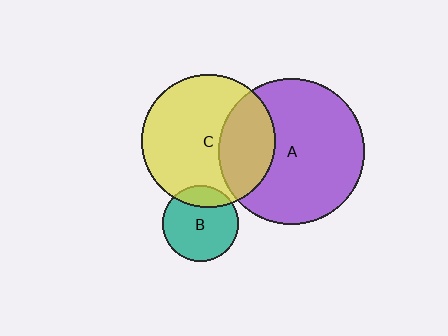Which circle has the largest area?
Circle A (purple).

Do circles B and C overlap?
Yes.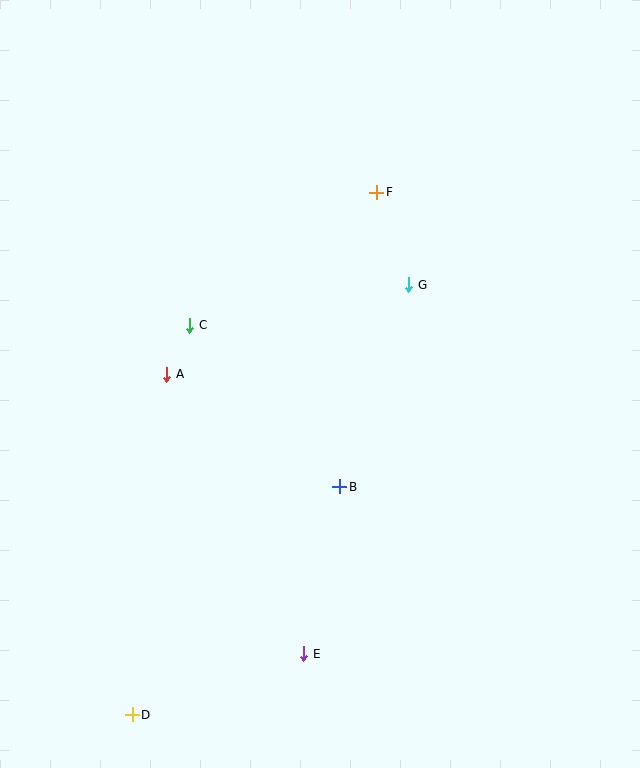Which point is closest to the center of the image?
Point B at (340, 487) is closest to the center.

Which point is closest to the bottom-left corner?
Point D is closest to the bottom-left corner.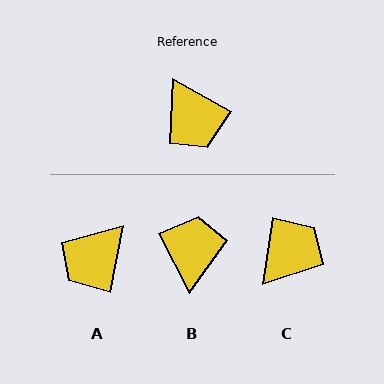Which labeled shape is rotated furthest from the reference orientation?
B, about 147 degrees away.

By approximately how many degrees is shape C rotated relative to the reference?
Approximately 111 degrees counter-clockwise.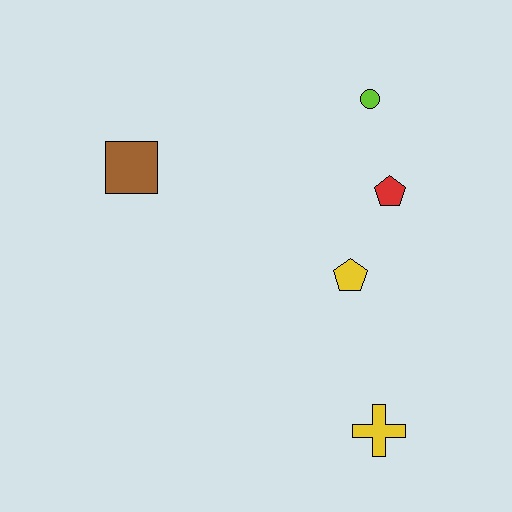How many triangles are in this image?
There are no triangles.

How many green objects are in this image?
There are no green objects.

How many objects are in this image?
There are 5 objects.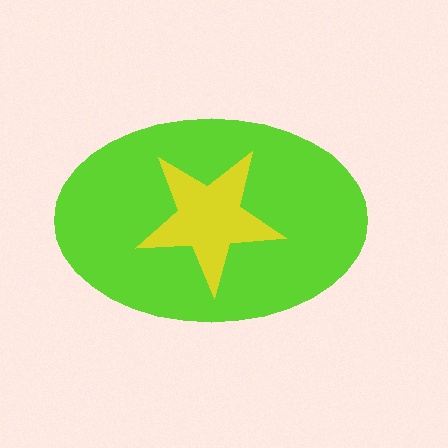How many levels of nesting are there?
2.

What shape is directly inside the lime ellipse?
The yellow star.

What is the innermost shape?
The yellow star.